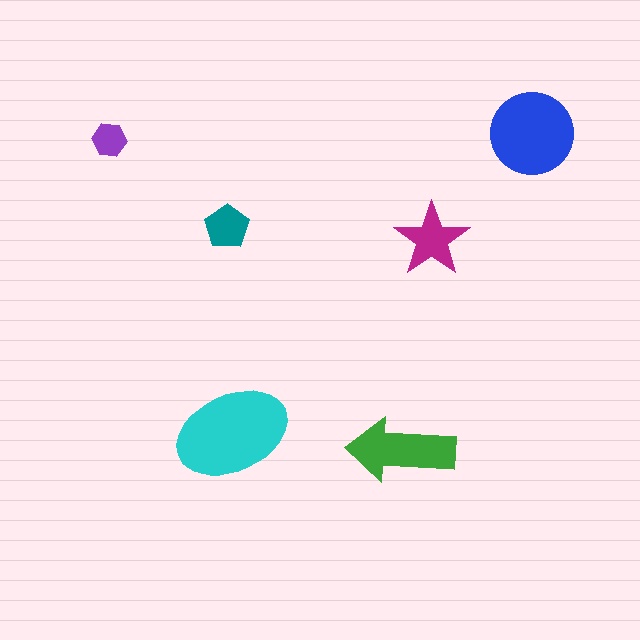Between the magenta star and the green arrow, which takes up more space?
The green arrow.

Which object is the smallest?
The purple hexagon.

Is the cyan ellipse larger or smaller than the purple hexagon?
Larger.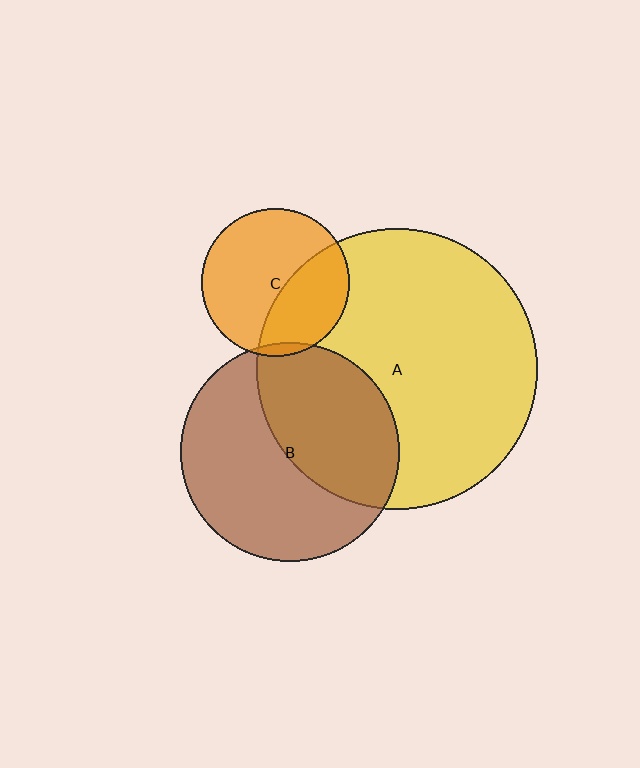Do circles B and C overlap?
Yes.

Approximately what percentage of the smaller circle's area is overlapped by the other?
Approximately 5%.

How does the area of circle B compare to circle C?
Approximately 2.2 times.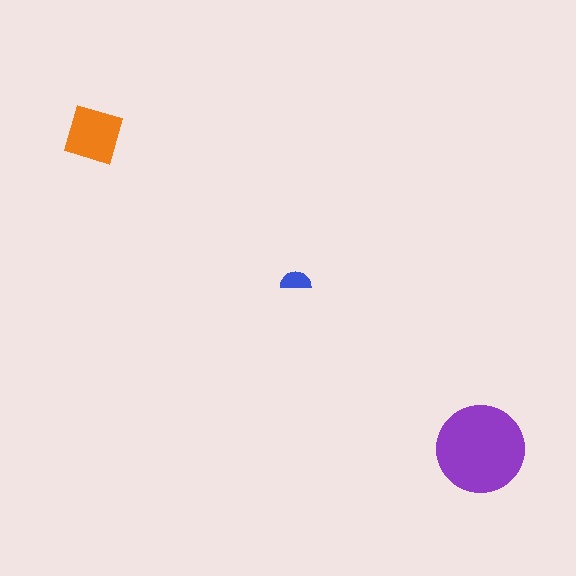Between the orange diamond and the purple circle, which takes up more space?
The purple circle.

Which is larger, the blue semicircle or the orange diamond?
The orange diamond.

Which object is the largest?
The purple circle.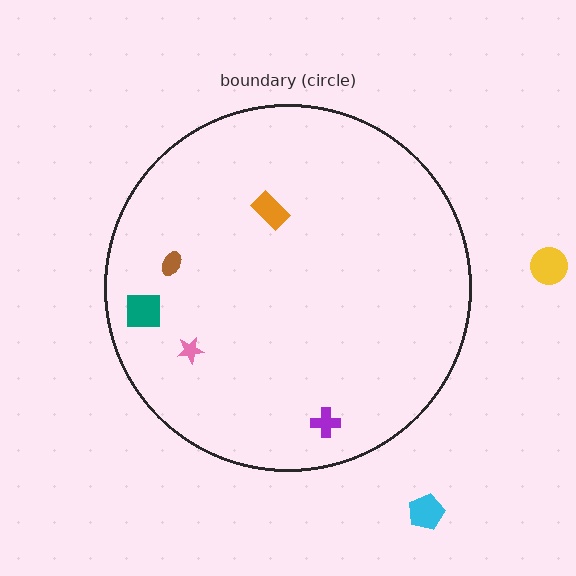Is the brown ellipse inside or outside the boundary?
Inside.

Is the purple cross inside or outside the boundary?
Inside.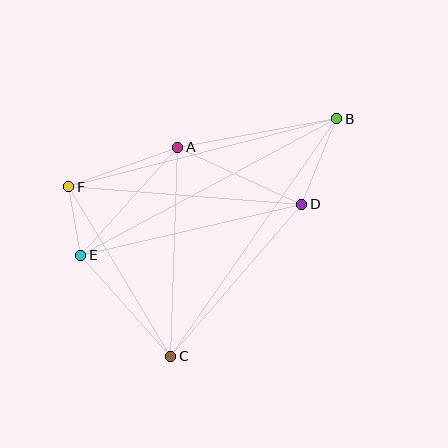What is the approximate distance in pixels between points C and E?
The distance between C and E is approximately 136 pixels.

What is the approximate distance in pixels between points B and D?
The distance between B and D is approximately 93 pixels.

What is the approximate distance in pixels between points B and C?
The distance between B and C is approximately 290 pixels.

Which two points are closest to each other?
Points E and F are closest to each other.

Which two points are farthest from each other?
Points B and E are farthest from each other.